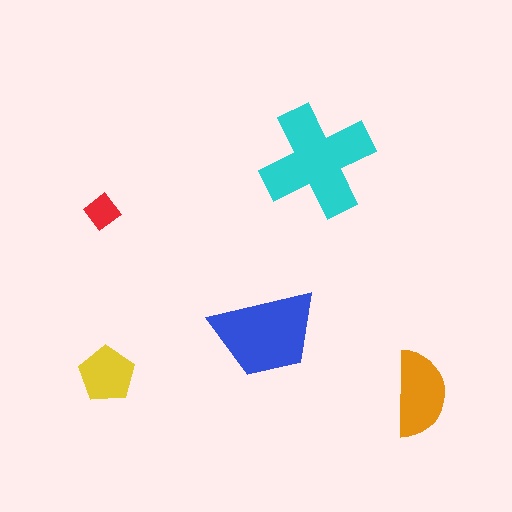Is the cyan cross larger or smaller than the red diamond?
Larger.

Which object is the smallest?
The red diamond.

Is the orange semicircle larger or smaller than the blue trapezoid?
Smaller.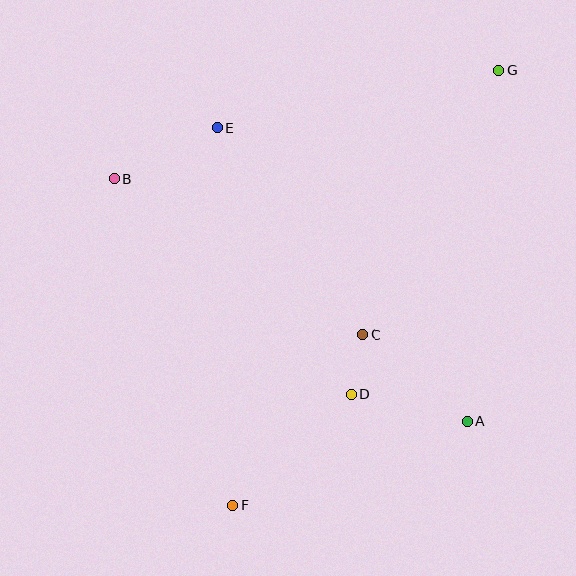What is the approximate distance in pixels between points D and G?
The distance between D and G is approximately 356 pixels.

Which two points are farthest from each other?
Points F and G are farthest from each other.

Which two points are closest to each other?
Points C and D are closest to each other.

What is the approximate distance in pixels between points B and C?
The distance between B and C is approximately 293 pixels.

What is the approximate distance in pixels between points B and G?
The distance between B and G is approximately 400 pixels.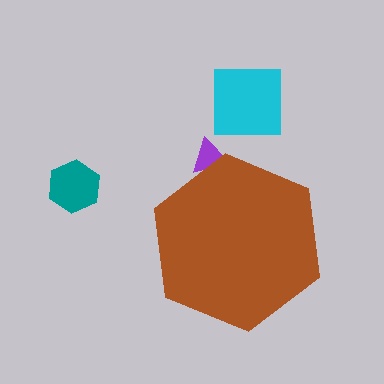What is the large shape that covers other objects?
A brown hexagon.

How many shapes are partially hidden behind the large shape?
1 shape is partially hidden.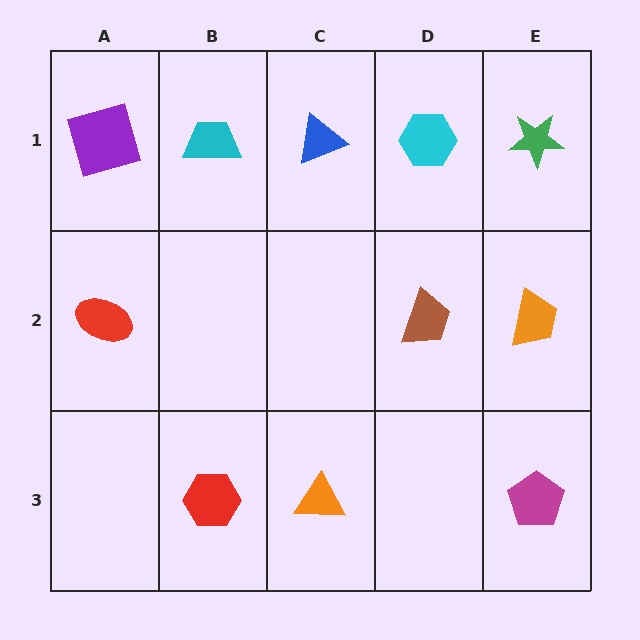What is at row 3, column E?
A magenta pentagon.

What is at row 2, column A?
A red ellipse.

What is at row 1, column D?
A cyan hexagon.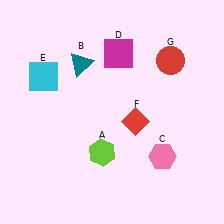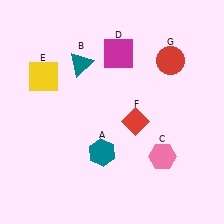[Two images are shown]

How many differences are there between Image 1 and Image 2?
There are 2 differences between the two images.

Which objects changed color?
A changed from lime to teal. E changed from cyan to yellow.